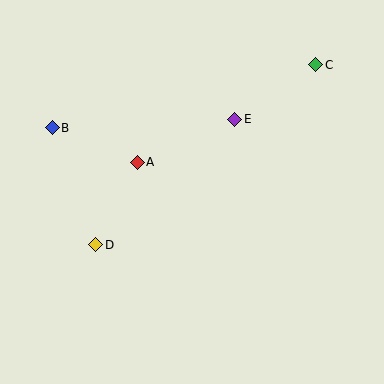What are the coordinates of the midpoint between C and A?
The midpoint between C and A is at (227, 113).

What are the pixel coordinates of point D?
Point D is at (96, 245).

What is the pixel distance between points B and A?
The distance between B and A is 92 pixels.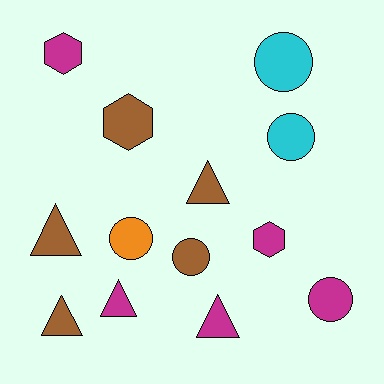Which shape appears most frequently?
Triangle, with 5 objects.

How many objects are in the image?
There are 13 objects.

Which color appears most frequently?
Magenta, with 5 objects.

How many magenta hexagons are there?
There are 2 magenta hexagons.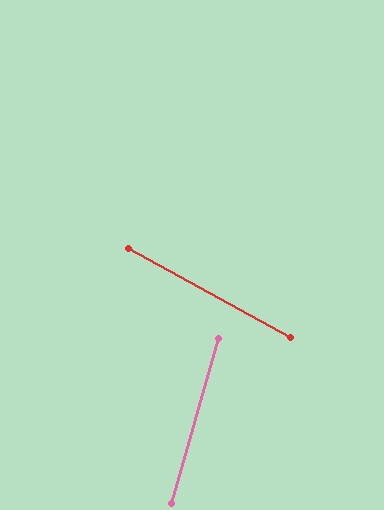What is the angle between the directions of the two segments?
Approximately 77 degrees.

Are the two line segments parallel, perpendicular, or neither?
Neither parallel nor perpendicular — they differ by about 77°.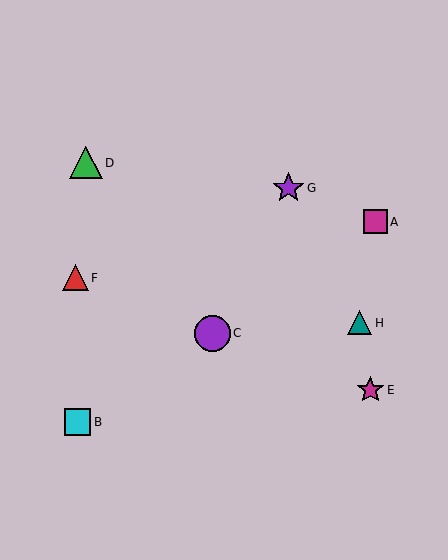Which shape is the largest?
The purple circle (labeled C) is the largest.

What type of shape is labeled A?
Shape A is a magenta square.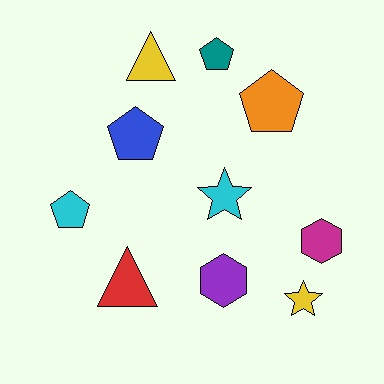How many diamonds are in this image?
There are no diamonds.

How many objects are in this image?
There are 10 objects.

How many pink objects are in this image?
There are no pink objects.